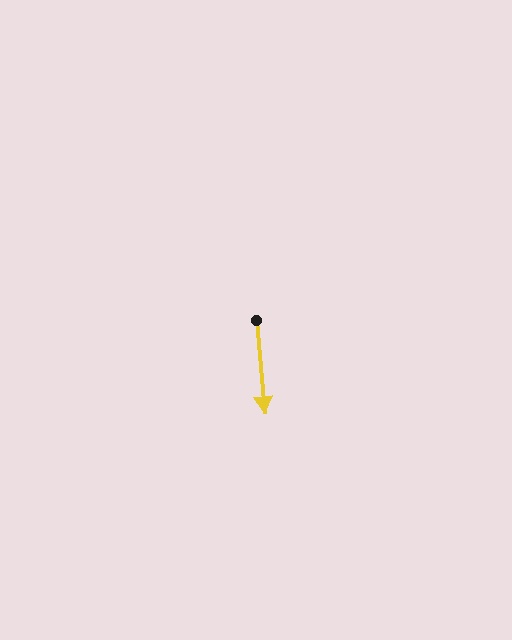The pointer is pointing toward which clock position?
Roughly 6 o'clock.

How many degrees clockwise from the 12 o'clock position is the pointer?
Approximately 175 degrees.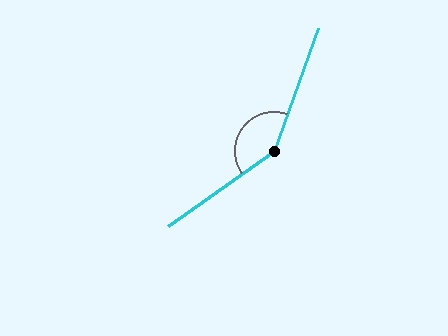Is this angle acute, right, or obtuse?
It is obtuse.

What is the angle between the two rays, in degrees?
Approximately 145 degrees.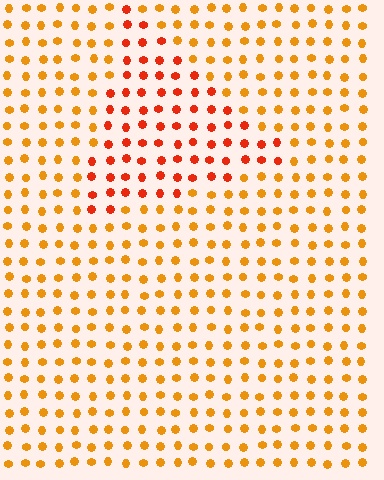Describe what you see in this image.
The image is filled with small orange elements in a uniform arrangement. A triangle-shaped region is visible where the elements are tinted to a slightly different hue, forming a subtle color boundary.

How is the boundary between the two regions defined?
The boundary is defined purely by a slight shift in hue (about 29 degrees). Spacing, size, and orientation are identical on both sides.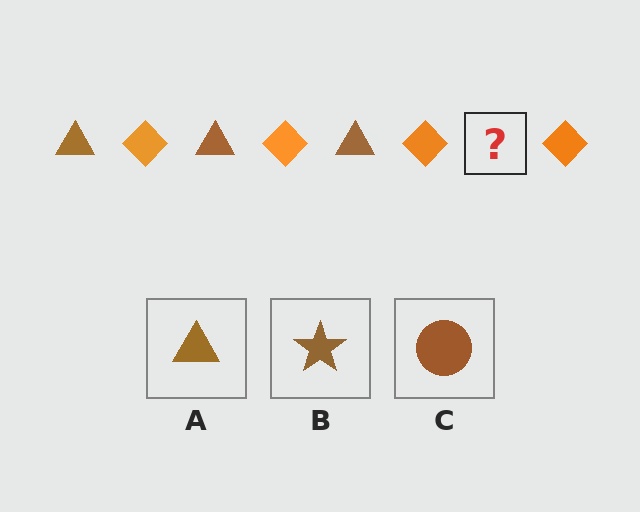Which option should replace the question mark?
Option A.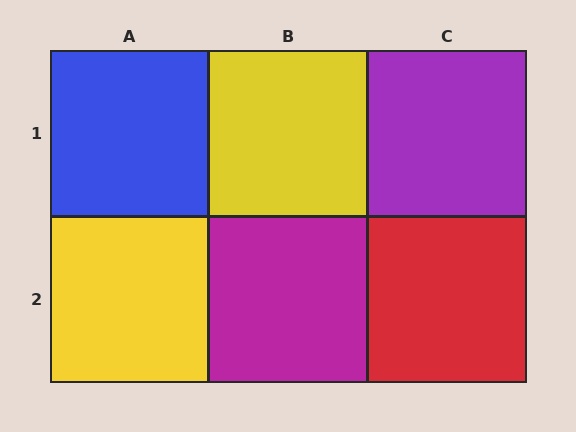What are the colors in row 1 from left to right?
Blue, yellow, purple.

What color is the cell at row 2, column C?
Red.